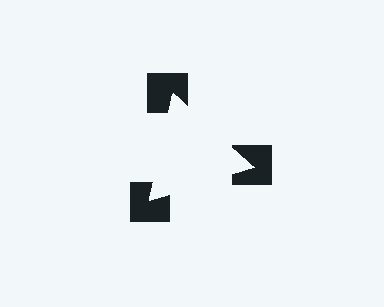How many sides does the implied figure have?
3 sides.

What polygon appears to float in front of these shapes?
An illusory triangle — its edges are inferred from the aligned wedge cuts in the notched squares, not physically drawn.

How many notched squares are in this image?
There are 3 — one at each vertex of the illusory triangle.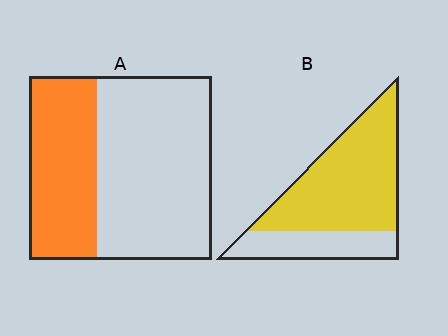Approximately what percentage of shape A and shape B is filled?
A is approximately 35% and B is approximately 70%.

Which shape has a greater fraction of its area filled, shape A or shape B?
Shape B.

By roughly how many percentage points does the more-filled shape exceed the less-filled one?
By roughly 35 percentage points (B over A).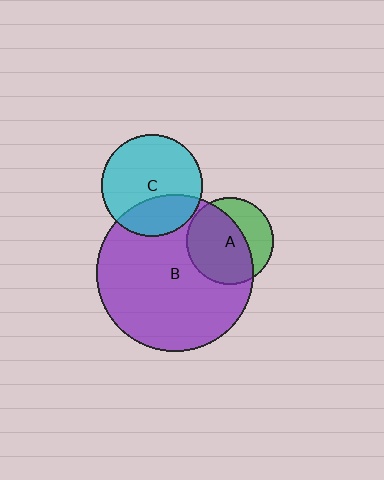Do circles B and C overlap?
Yes.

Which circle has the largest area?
Circle B (purple).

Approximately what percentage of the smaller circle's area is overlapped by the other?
Approximately 30%.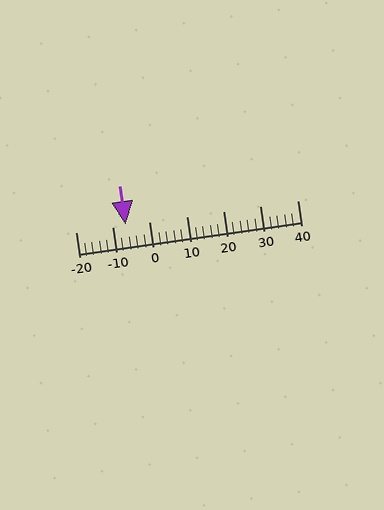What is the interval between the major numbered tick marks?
The major tick marks are spaced 10 units apart.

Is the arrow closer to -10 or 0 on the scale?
The arrow is closer to -10.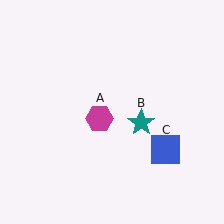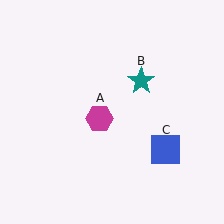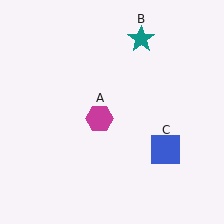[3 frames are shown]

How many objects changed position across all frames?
1 object changed position: teal star (object B).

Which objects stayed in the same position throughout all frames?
Magenta hexagon (object A) and blue square (object C) remained stationary.